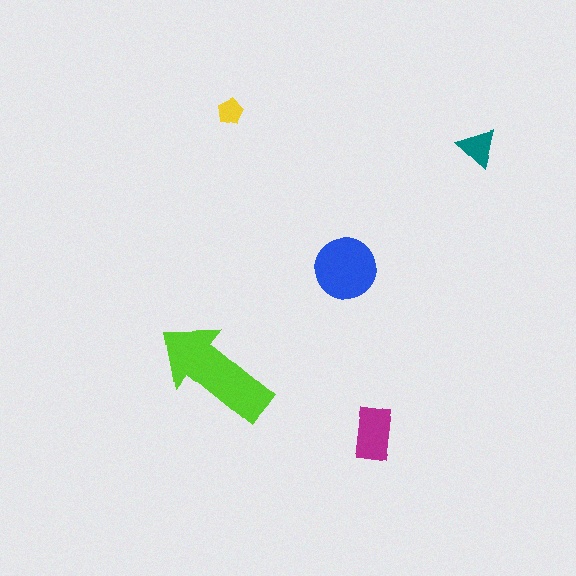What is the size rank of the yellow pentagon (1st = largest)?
5th.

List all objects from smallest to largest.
The yellow pentagon, the teal triangle, the magenta rectangle, the blue circle, the lime arrow.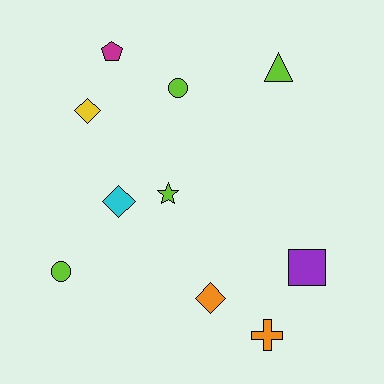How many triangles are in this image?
There is 1 triangle.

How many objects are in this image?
There are 10 objects.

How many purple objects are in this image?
There is 1 purple object.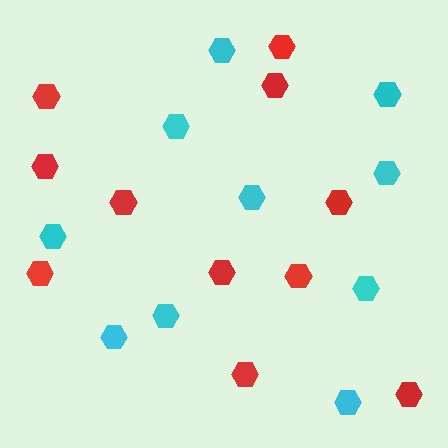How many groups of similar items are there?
There are 2 groups: one group of red hexagons (11) and one group of cyan hexagons (10).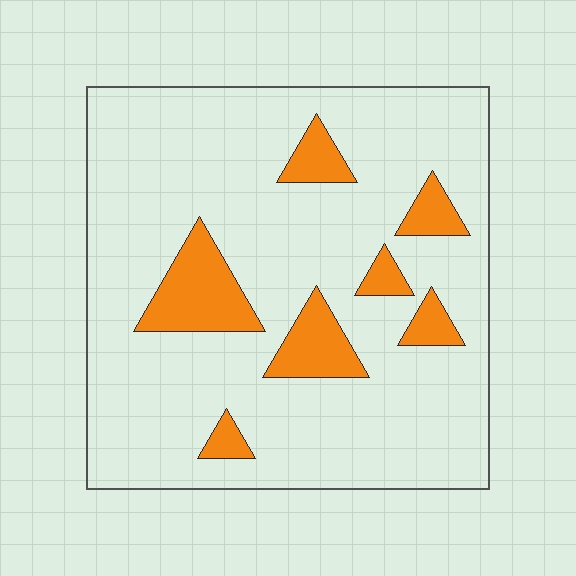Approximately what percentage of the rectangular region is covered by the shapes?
Approximately 15%.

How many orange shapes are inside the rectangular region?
7.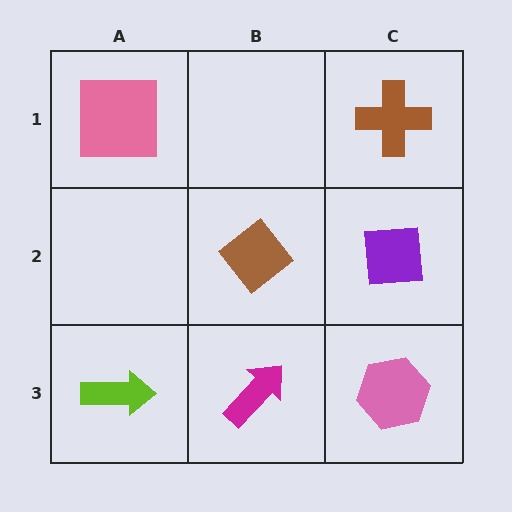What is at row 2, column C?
A purple square.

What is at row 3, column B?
A magenta arrow.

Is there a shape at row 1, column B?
No, that cell is empty.